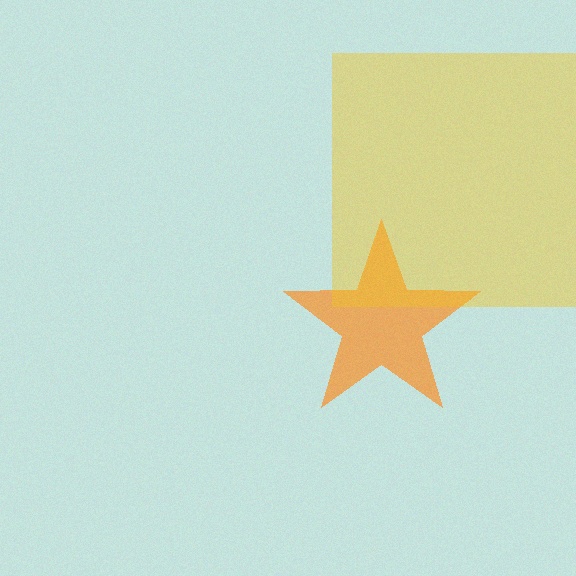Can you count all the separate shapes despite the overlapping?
Yes, there are 2 separate shapes.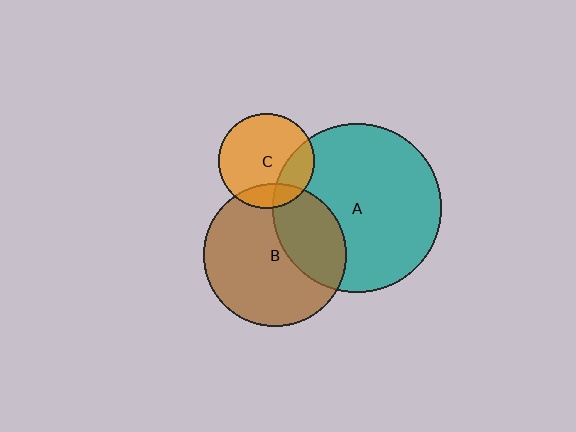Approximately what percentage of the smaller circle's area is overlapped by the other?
Approximately 25%.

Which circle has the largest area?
Circle A (teal).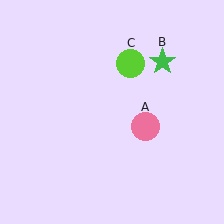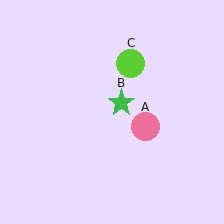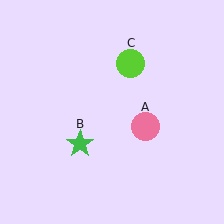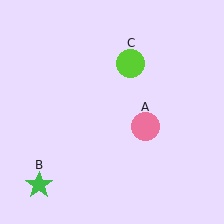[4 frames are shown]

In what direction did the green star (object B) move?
The green star (object B) moved down and to the left.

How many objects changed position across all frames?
1 object changed position: green star (object B).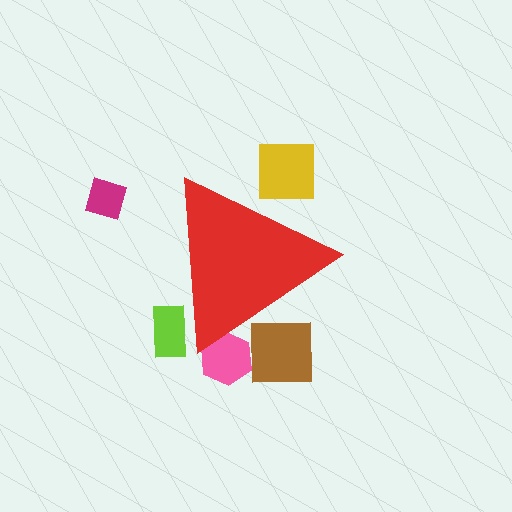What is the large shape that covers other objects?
A red triangle.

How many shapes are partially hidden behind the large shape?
4 shapes are partially hidden.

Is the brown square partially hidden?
Yes, the brown square is partially hidden behind the red triangle.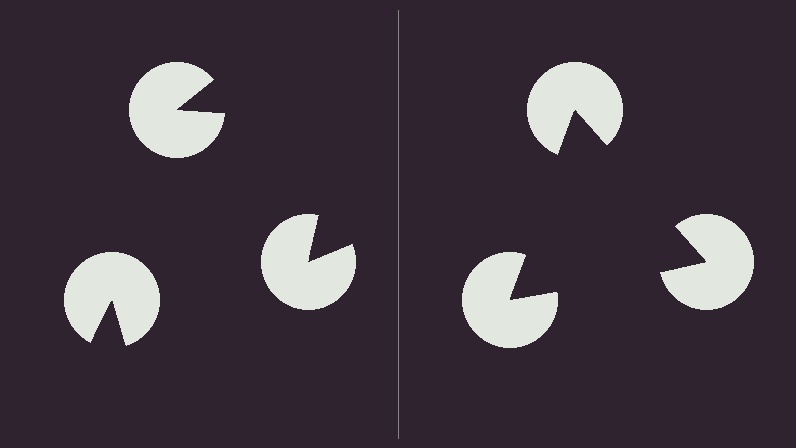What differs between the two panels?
The pac-man discs are positioned identically on both sides; only the wedge orientations differ. On the right they align to a triangle; on the left they are misaligned.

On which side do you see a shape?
An illusory triangle appears on the right side. On the left side the wedge cuts are rotated, so no coherent shape forms.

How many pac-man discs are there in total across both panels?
6 — 3 on each side.